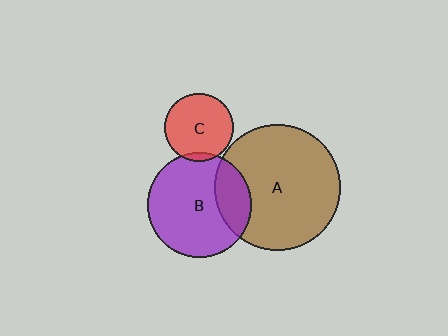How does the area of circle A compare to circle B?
Approximately 1.5 times.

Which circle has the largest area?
Circle A (brown).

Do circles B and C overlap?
Yes.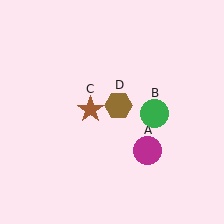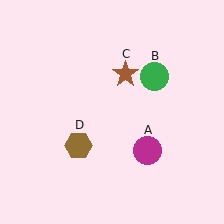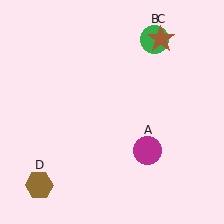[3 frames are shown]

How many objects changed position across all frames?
3 objects changed position: green circle (object B), brown star (object C), brown hexagon (object D).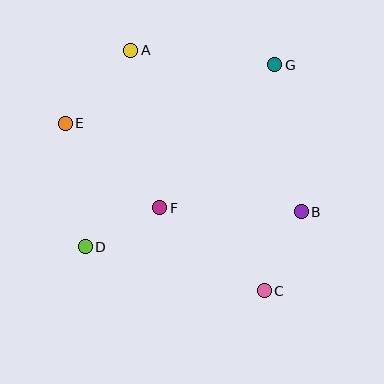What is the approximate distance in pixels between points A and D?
The distance between A and D is approximately 202 pixels.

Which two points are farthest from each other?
Points A and C are farthest from each other.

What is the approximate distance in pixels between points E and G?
The distance between E and G is approximately 218 pixels.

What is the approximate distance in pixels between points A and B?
The distance between A and B is approximately 235 pixels.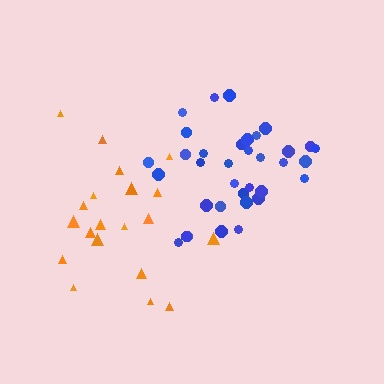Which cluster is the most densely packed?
Blue.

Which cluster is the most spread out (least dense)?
Orange.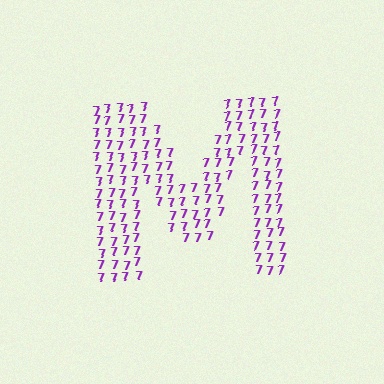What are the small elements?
The small elements are digit 7's.